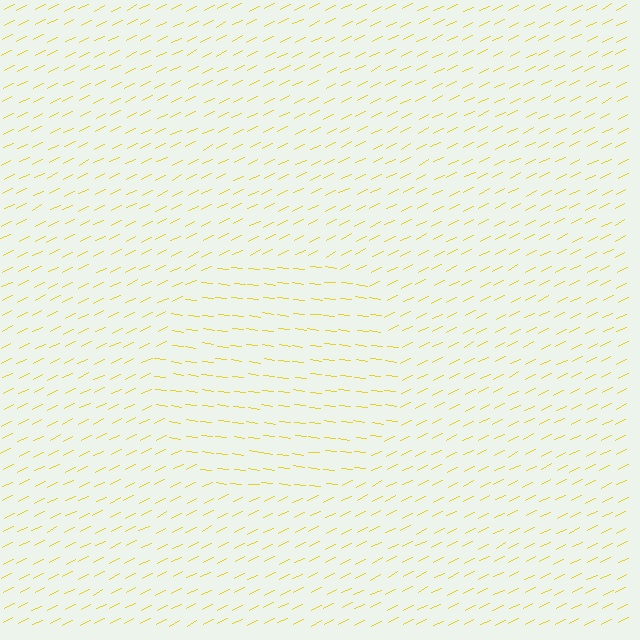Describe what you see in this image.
The image is filled with small yellow line segments. A circle region in the image has lines oriented differently from the surrounding lines, creating a visible texture boundary.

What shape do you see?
I see a circle.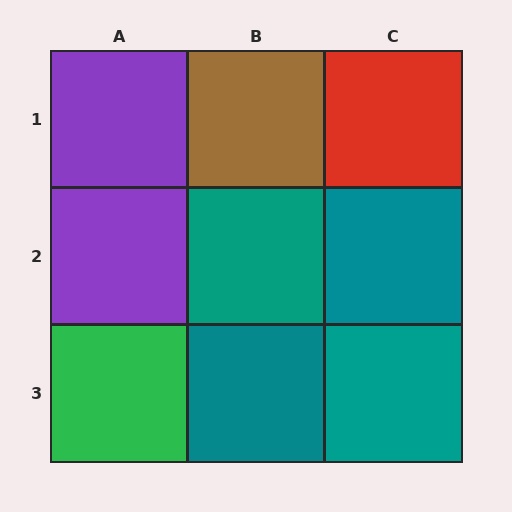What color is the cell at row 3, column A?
Green.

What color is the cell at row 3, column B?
Teal.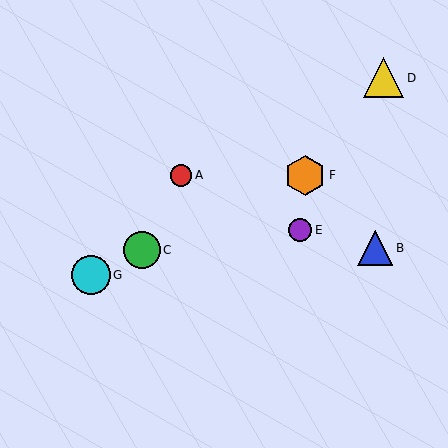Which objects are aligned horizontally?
Objects A, F are aligned horizontally.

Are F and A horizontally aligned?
Yes, both are at y≈175.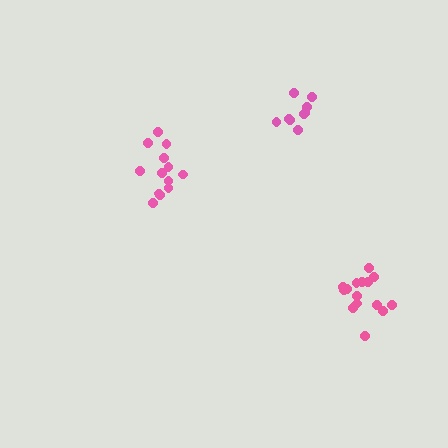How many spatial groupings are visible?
There are 3 spatial groupings.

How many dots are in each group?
Group 1: 15 dots, Group 2: 13 dots, Group 3: 9 dots (37 total).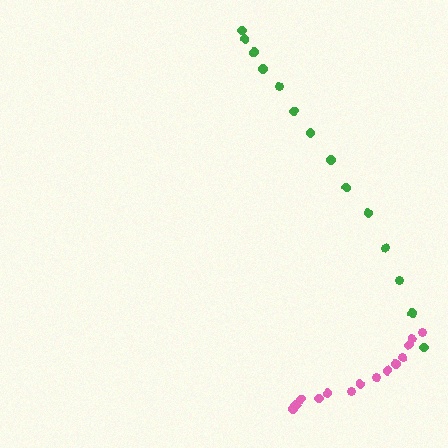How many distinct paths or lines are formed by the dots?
There are 2 distinct paths.